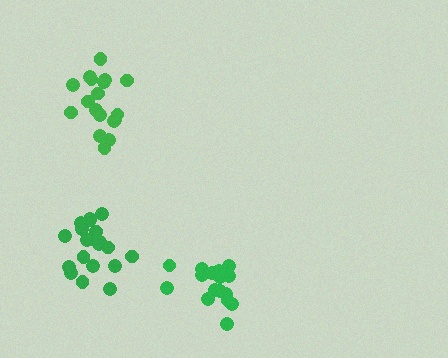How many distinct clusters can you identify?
There are 3 distinct clusters.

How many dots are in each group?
Group 1: 20 dots, Group 2: 18 dots, Group 3: 16 dots (54 total).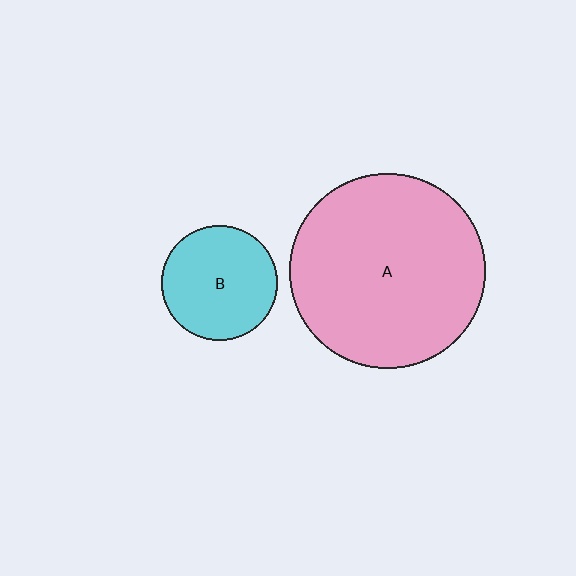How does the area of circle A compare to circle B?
Approximately 2.9 times.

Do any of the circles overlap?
No, none of the circles overlap.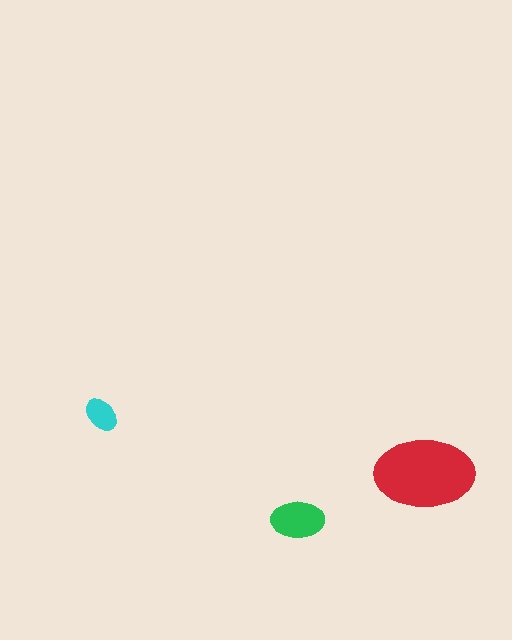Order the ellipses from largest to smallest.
the red one, the green one, the cyan one.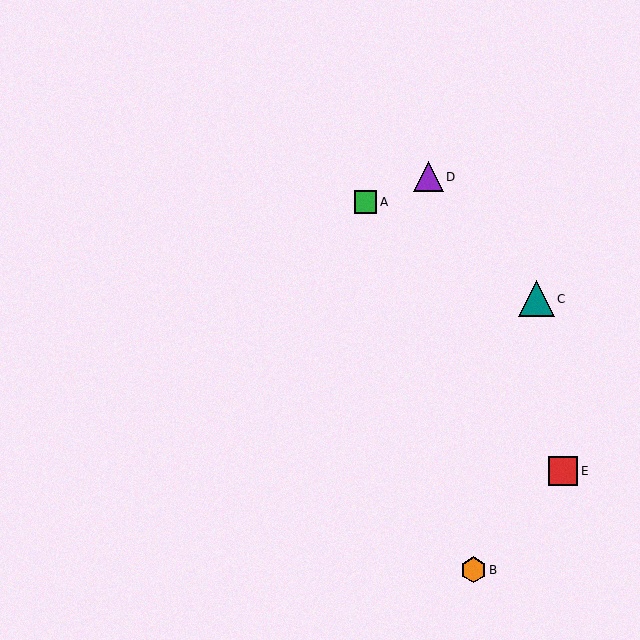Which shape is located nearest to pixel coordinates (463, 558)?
The orange hexagon (labeled B) at (473, 570) is nearest to that location.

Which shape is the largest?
The teal triangle (labeled C) is the largest.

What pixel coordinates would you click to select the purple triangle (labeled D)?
Click at (428, 177) to select the purple triangle D.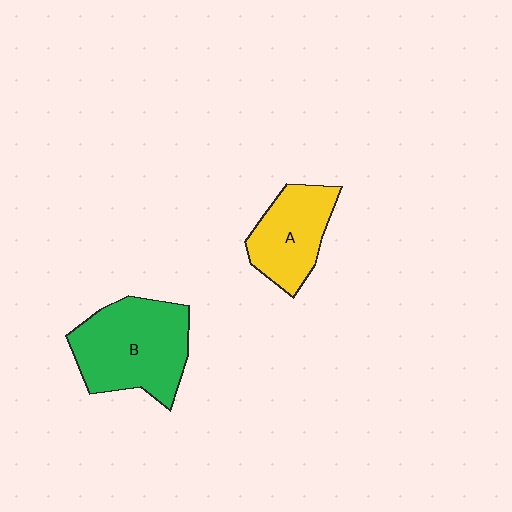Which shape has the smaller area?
Shape A (yellow).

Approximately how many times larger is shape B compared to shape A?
Approximately 1.5 times.